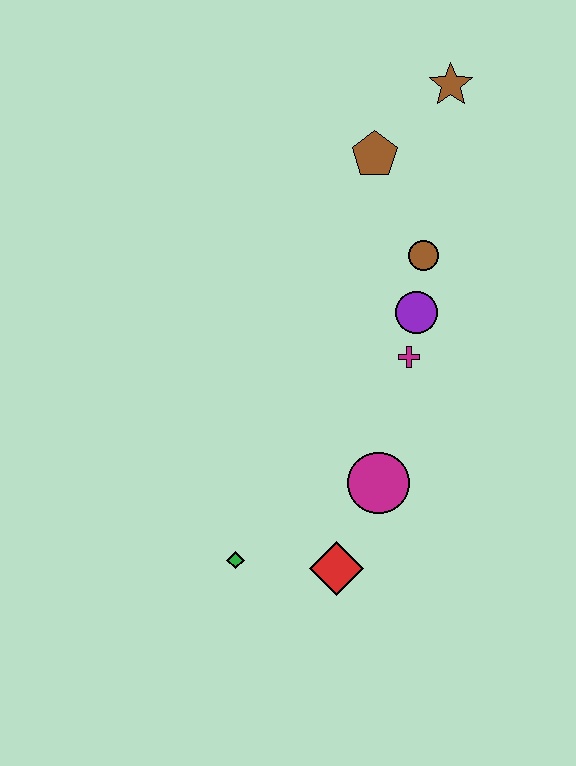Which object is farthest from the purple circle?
The green diamond is farthest from the purple circle.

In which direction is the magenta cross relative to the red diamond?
The magenta cross is above the red diamond.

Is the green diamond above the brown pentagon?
No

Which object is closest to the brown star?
The brown pentagon is closest to the brown star.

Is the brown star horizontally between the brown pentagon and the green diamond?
No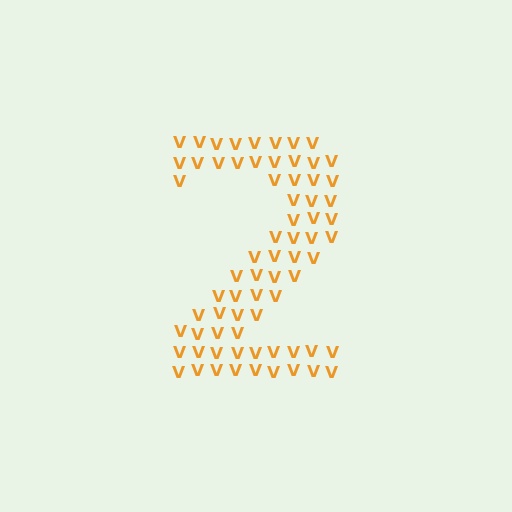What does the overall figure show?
The overall figure shows the digit 2.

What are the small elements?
The small elements are letter V's.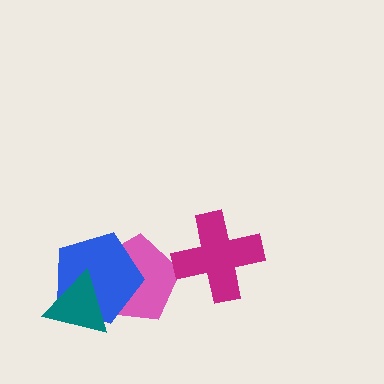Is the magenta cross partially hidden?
No, no other shape covers it.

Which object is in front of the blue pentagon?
The teal triangle is in front of the blue pentagon.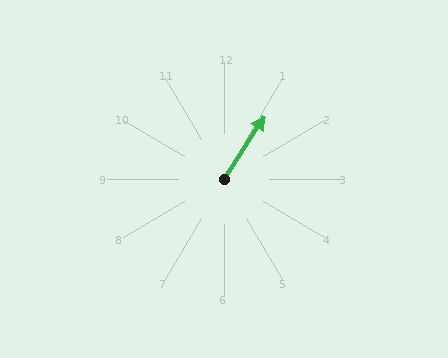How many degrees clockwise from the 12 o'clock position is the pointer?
Approximately 33 degrees.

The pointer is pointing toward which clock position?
Roughly 1 o'clock.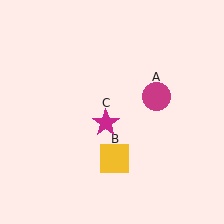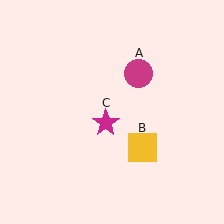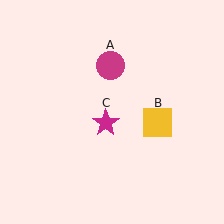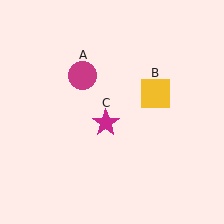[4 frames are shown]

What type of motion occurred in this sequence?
The magenta circle (object A), yellow square (object B) rotated counterclockwise around the center of the scene.